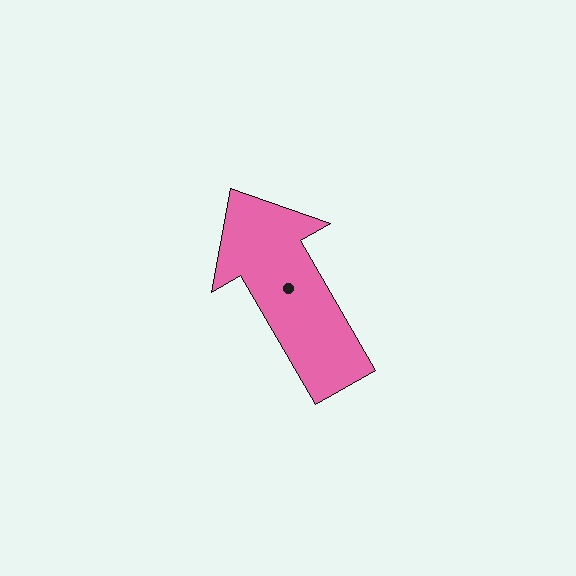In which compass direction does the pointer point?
Northwest.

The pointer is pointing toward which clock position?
Roughly 11 o'clock.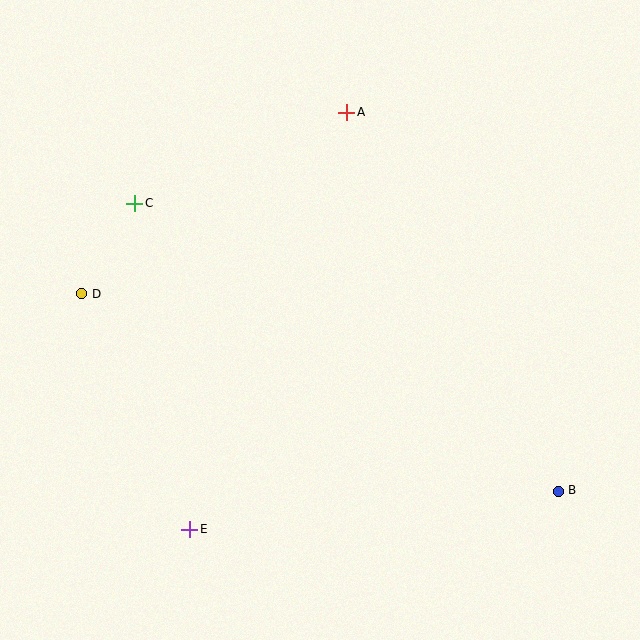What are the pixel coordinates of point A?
Point A is at (347, 112).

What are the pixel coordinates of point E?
Point E is at (190, 529).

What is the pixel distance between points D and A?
The distance between D and A is 321 pixels.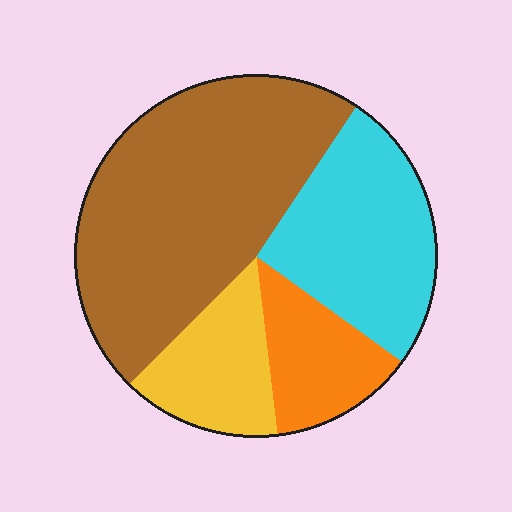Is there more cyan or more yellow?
Cyan.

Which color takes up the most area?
Brown, at roughly 45%.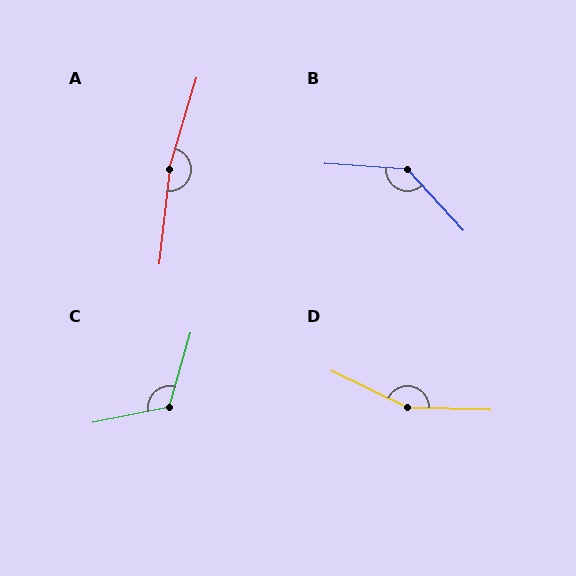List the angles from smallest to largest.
C (118°), B (136°), D (156°), A (169°).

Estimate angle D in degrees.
Approximately 156 degrees.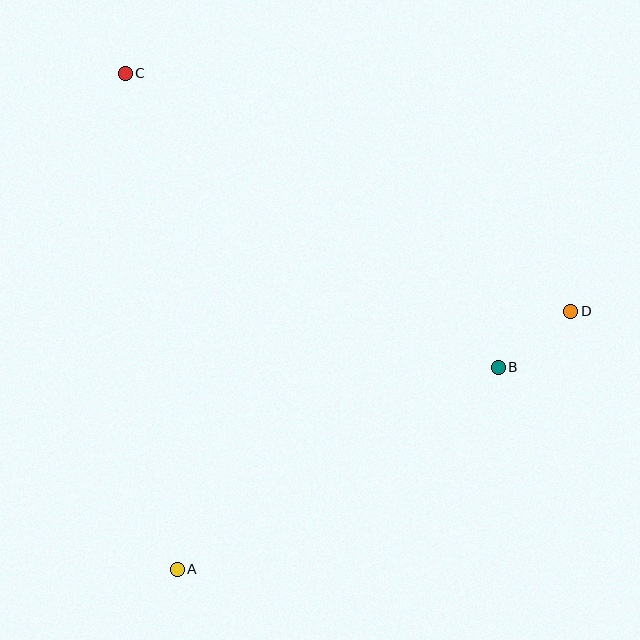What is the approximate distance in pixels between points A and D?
The distance between A and D is approximately 470 pixels.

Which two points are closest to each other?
Points B and D are closest to each other.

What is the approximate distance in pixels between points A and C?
The distance between A and C is approximately 498 pixels.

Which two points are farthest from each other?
Points C and D are farthest from each other.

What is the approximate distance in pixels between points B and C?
The distance between B and C is approximately 475 pixels.